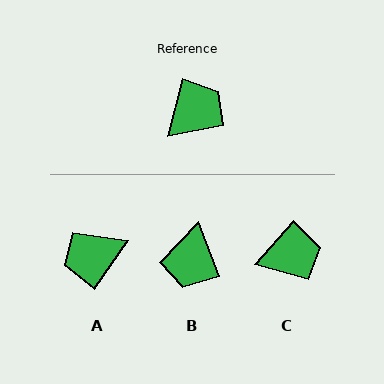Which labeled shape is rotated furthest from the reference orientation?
A, about 160 degrees away.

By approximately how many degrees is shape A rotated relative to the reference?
Approximately 160 degrees counter-clockwise.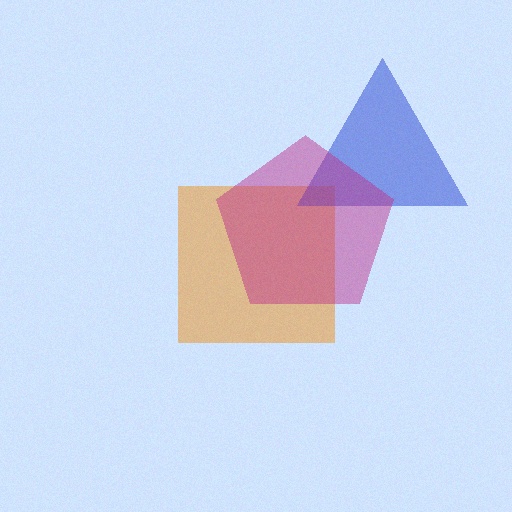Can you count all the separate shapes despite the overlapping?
Yes, there are 3 separate shapes.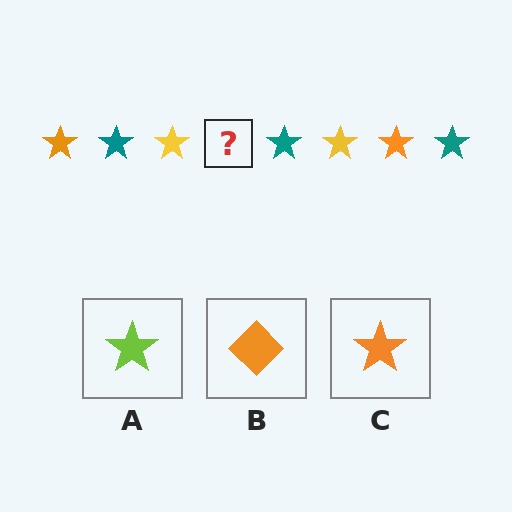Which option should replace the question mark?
Option C.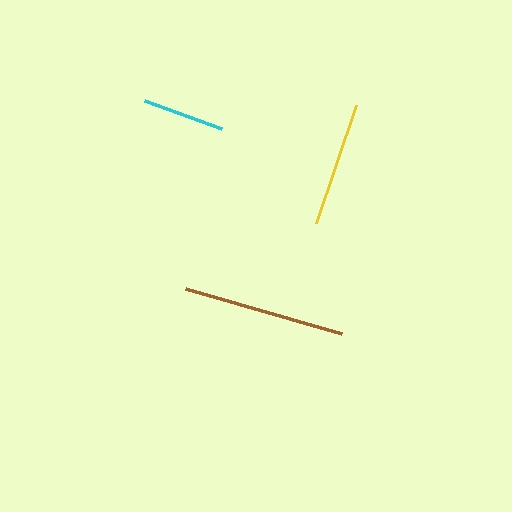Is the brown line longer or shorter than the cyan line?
The brown line is longer than the cyan line.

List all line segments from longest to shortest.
From longest to shortest: brown, yellow, cyan.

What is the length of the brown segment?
The brown segment is approximately 161 pixels long.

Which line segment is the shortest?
The cyan line is the shortest at approximately 81 pixels.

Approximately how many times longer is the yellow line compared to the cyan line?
The yellow line is approximately 1.5 times the length of the cyan line.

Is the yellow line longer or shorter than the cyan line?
The yellow line is longer than the cyan line.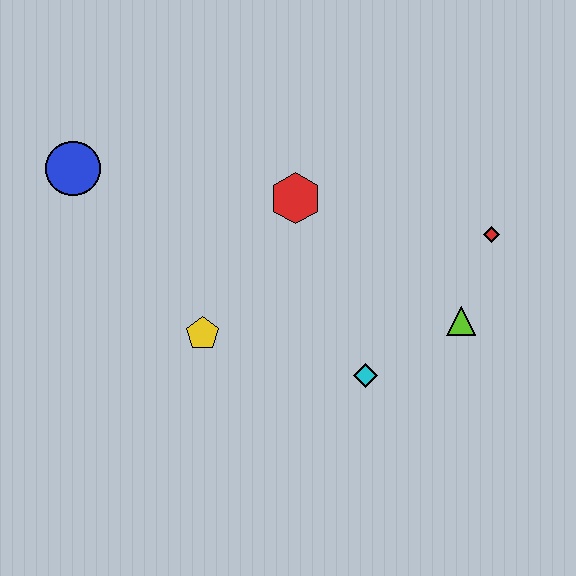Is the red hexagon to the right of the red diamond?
No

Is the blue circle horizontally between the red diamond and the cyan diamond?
No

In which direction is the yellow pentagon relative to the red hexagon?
The yellow pentagon is below the red hexagon.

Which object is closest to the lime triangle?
The red diamond is closest to the lime triangle.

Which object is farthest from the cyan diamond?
The blue circle is farthest from the cyan diamond.